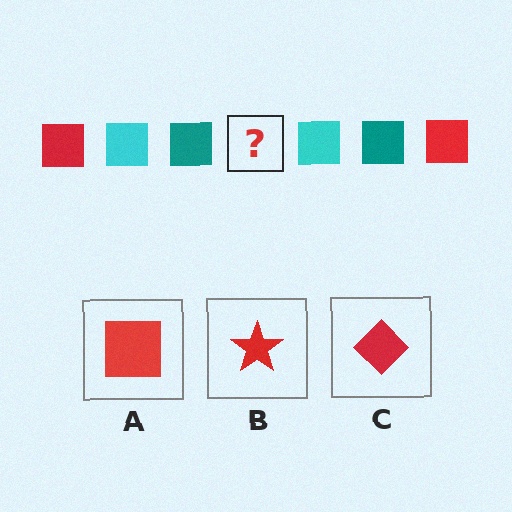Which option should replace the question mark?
Option A.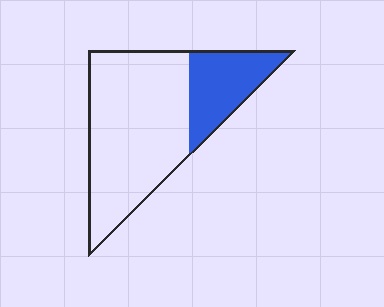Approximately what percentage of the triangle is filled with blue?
Approximately 25%.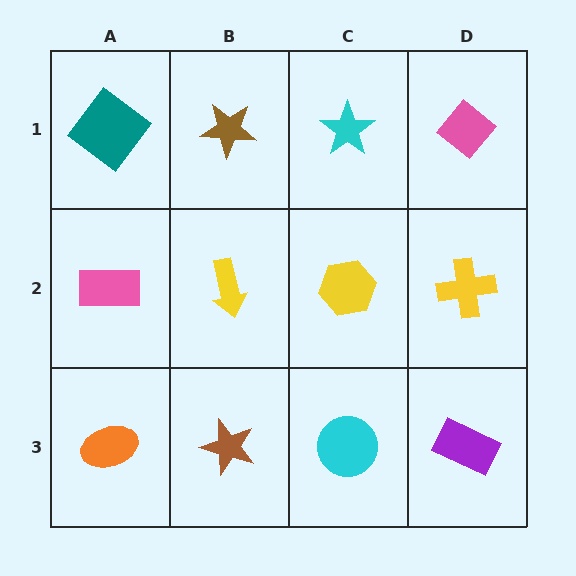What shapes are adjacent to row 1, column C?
A yellow hexagon (row 2, column C), a brown star (row 1, column B), a pink diamond (row 1, column D).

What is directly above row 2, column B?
A brown star.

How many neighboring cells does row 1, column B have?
3.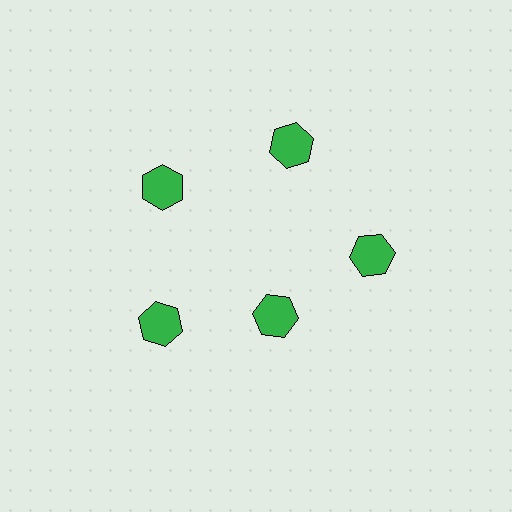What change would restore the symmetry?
The symmetry would be restored by moving it outward, back onto the ring so that all 5 hexagons sit at equal angles and equal distance from the center.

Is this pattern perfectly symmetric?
No. The 5 green hexagons are arranged in a ring, but one element near the 5 o'clock position is pulled inward toward the center, breaking the 5-fold rotational symmetry.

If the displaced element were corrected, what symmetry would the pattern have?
It would have 5-fold rotational symmetry — the pattern would map onto itself every 72 degrees.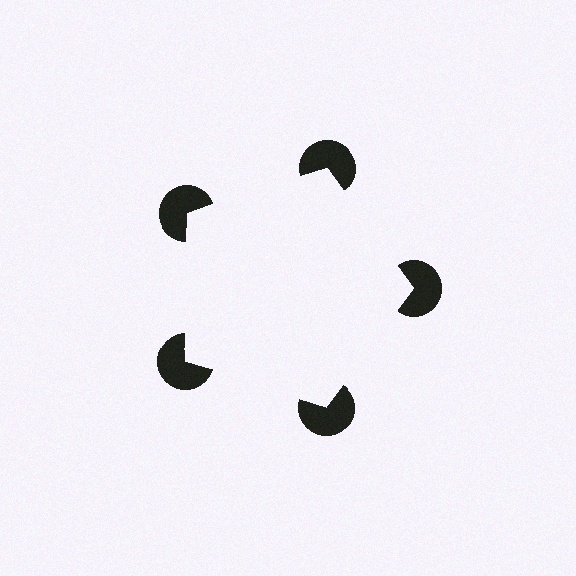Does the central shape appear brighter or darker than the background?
It typically appears slightly brighter than the background, even though no actual brightness change is drawn.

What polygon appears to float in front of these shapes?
An illusory pentagon — its edges are inferred from the aligned wedge cuts in the pac-man discs, not physically drawn.